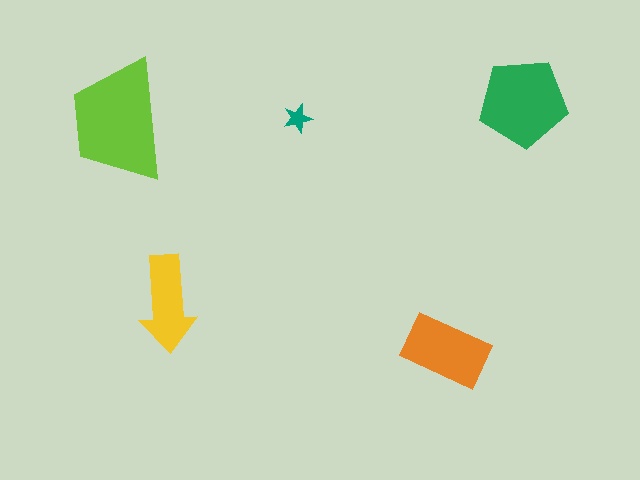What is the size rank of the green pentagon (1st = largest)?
2nd.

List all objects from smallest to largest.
The teal star, the yellow arrow, the orange rectangle, the green pentagon, the lime trapezoid.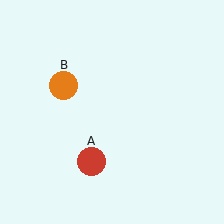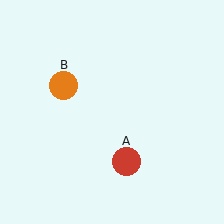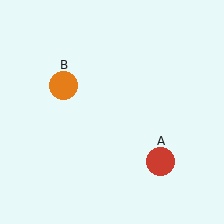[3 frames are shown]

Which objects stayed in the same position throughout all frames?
Orange circle (object B) remained stationary.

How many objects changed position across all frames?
1 object changed position: red circle (object A).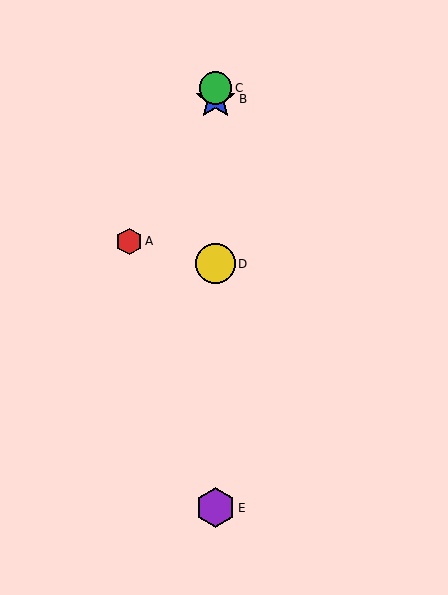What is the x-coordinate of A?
Object A is at x≈129.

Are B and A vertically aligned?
No, B is at x≈215 and A is at x≈129.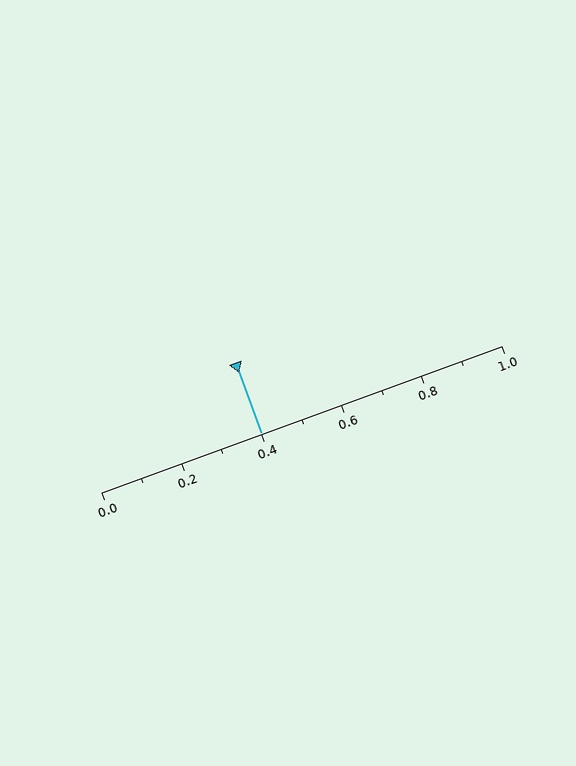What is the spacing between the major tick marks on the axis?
The major ticks are spaced 0.2 apart.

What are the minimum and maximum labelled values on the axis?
The axis runs from 0.0 to 1.0.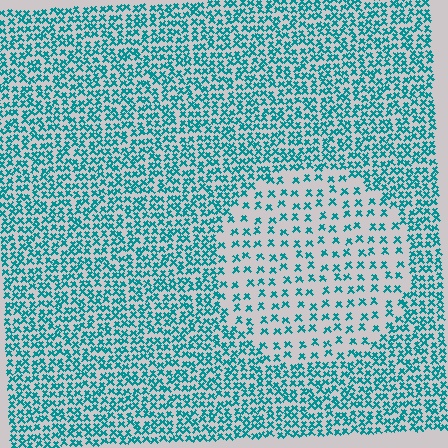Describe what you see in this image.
The image contains small teal elements arranged at two different densities. A circle-shaped region is visible where the elements are less densely packed than the surrounding area.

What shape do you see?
I see a circle.